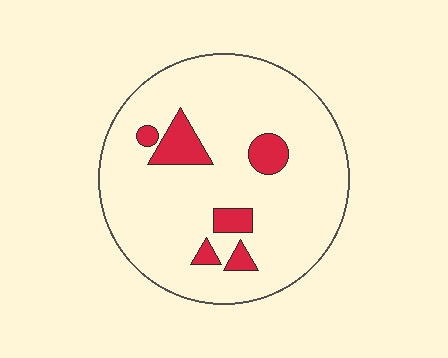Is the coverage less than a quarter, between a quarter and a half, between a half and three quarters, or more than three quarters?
Less than a quarter.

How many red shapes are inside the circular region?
6.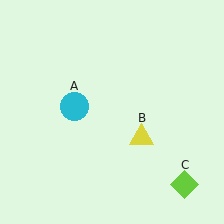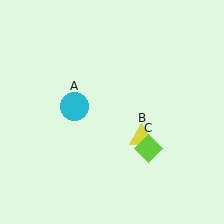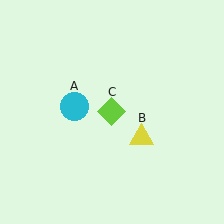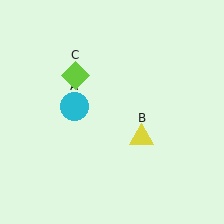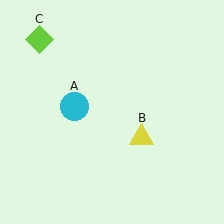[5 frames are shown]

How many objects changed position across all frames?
1 object changed position: lime diamond (object C).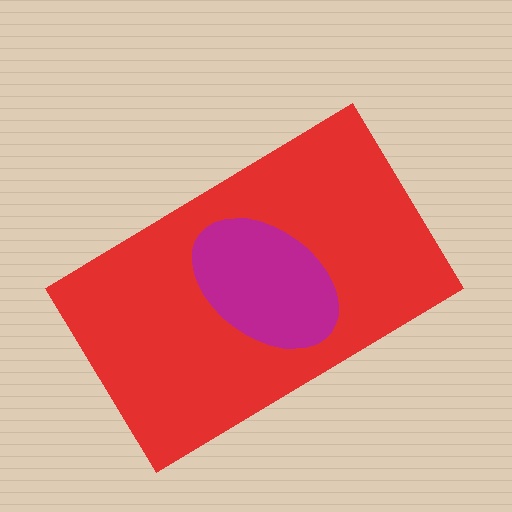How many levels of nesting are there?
2.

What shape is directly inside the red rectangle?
The magenta ellipse.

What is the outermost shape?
The red rectangle.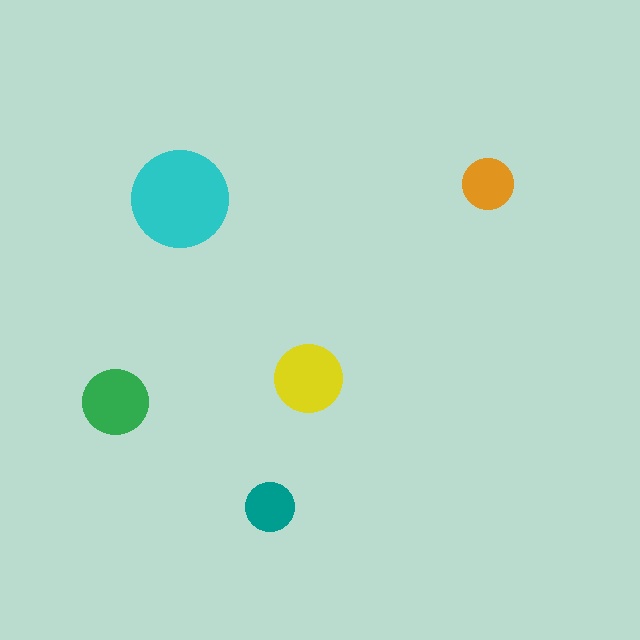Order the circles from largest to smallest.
the cyan one, the yellow one, the green one, the orange one, the teal one.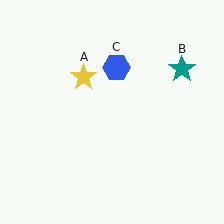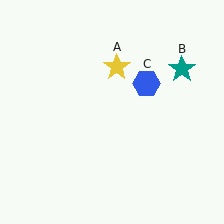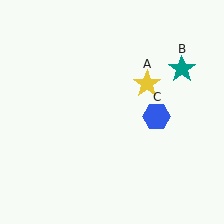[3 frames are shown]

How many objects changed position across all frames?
2 objects changed position: yellow star (object A), blue hexagon (object C).